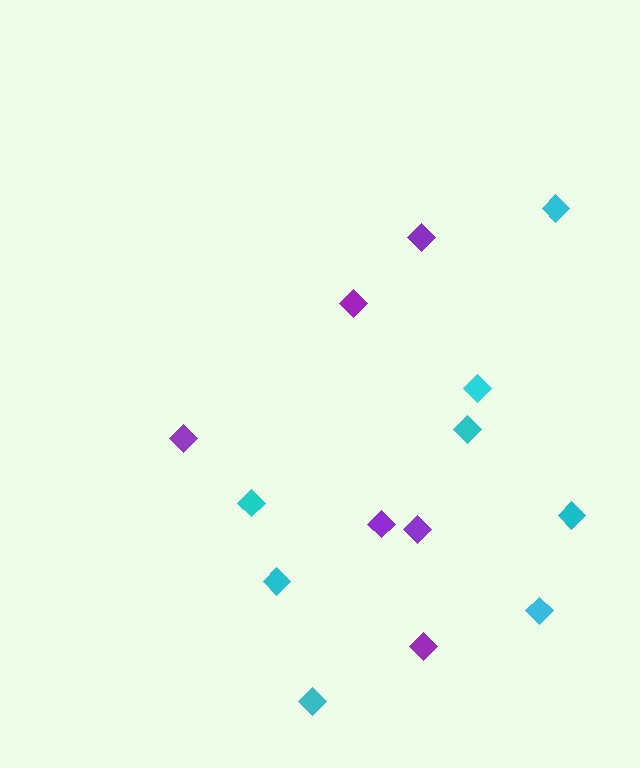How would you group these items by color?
There are 2 groups: one group of cyan diamonds (8) and one group of purple diamonds (6).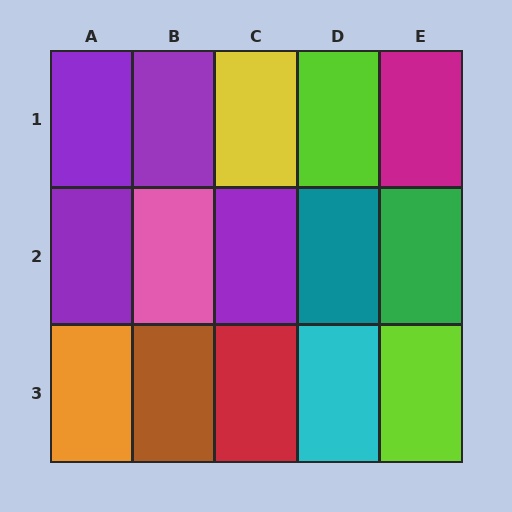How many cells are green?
1 cell is green.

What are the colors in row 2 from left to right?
Purple, pink, purple, teal, green.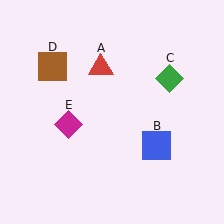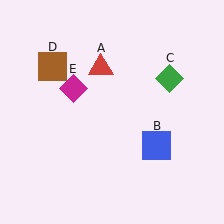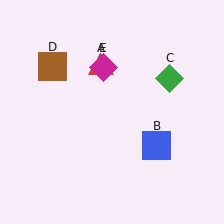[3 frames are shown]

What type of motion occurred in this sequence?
The magenta diamond (object E) rotated clockwise around the center of the scene.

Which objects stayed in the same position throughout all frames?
Red triangle (object A) and blue square (object B) and green diamond (object C) and brown square (object D) remained stationary.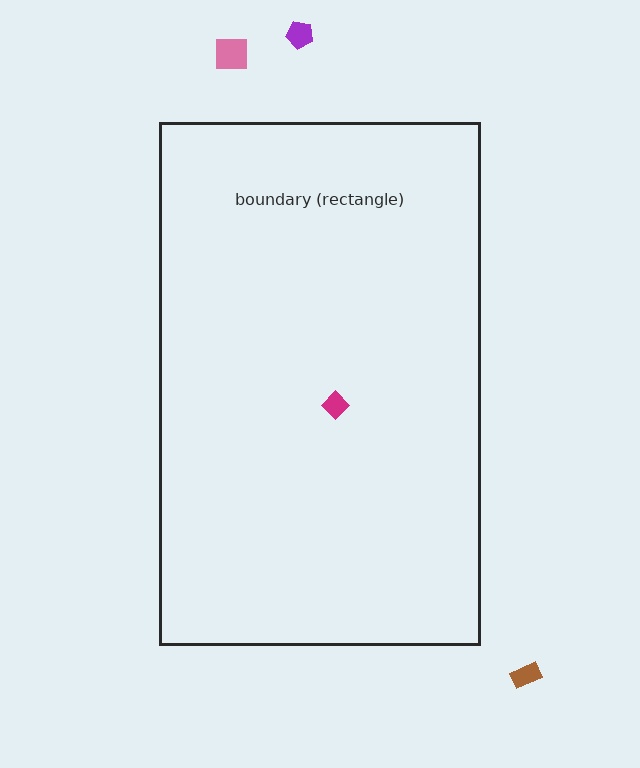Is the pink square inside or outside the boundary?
Outside.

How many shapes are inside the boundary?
1 inside, 3 outside.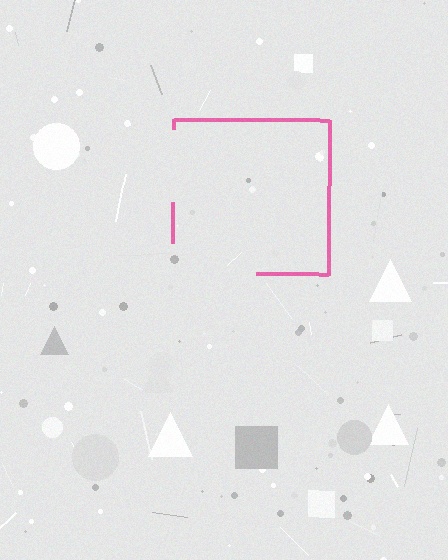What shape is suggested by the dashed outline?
The dashed outline suggests a square.